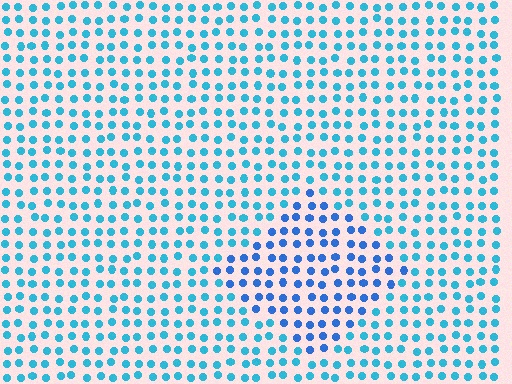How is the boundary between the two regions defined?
The boundary is defined purely by a slight shift in hue (about 27 degrees). Spacing, size, and orientation are identical on both sides.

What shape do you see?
I see a diamond.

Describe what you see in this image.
The image is filled with small cyan elements in a uniform arrangement. A diamond-shaped region is visible where the elements are tinted to a slightly different hue, forming a subtle color boundary.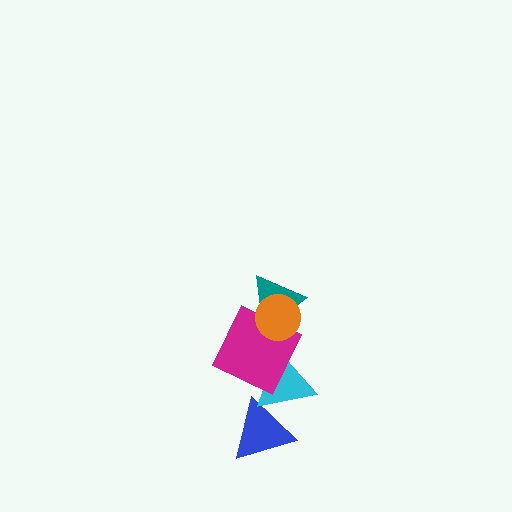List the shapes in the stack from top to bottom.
From top to bottom: the orange circle, the teal triangle, the magenta square, the cyan triangle, the blue triangle.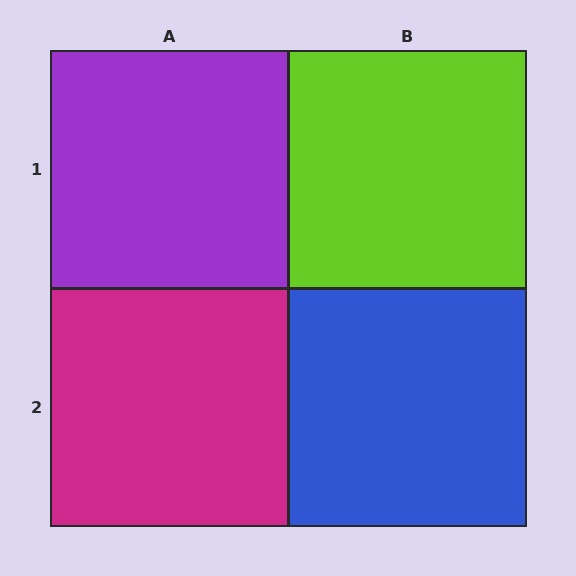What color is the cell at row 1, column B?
Lime.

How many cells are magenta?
1 cell is magenta.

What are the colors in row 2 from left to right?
Magenta, blue.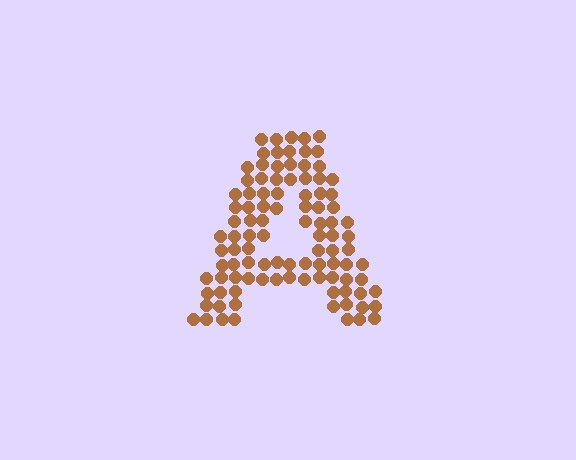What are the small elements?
The small elements are circles.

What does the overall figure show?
The overall figure shows the letter A.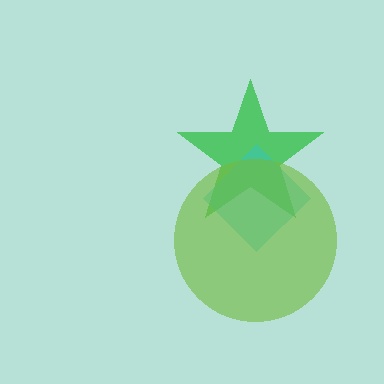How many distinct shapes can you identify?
There are 3 distinct shapes: a green star, a cyan diamond, a lime circle.